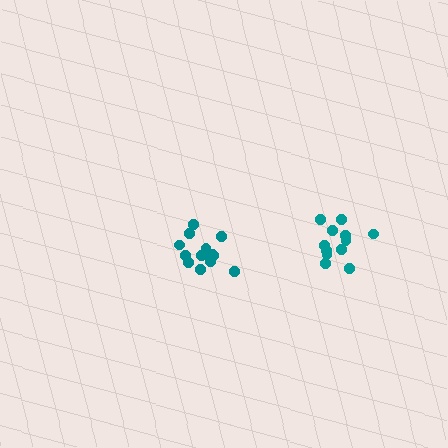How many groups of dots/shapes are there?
There are 2 groups.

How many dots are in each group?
Group 1: 12 dots, Group 2: 14 dots (26 total).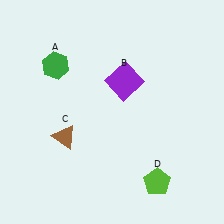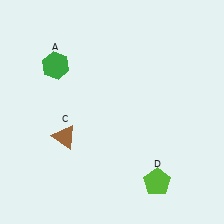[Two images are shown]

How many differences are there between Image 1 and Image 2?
There is 1 difference between the two images.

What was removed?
The purple square (B) was removed in Image 2.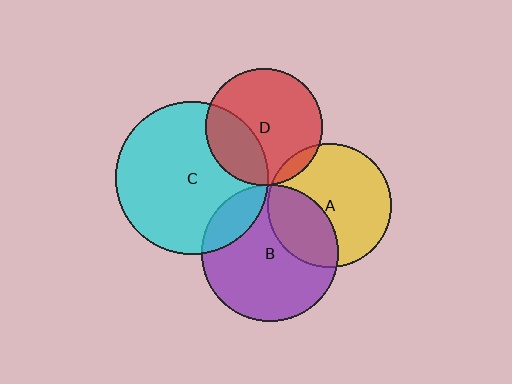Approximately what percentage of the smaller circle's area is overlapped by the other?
Approximately 15%.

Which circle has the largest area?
Circle C (cyan).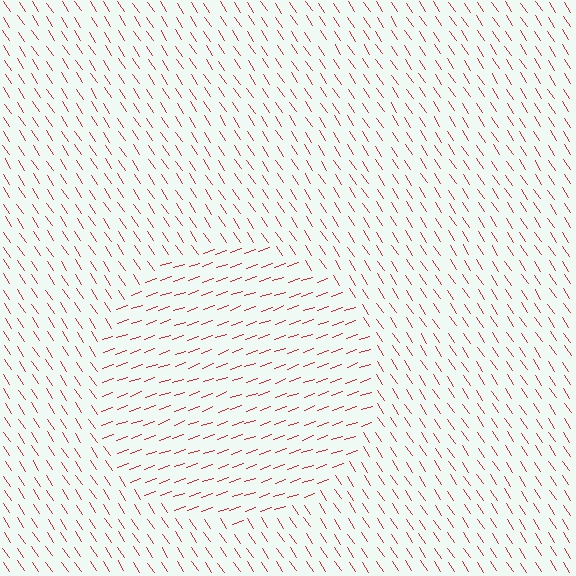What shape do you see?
I see a circle.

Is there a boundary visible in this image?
Yes, there is a texture boundary formed by a change in line orientation.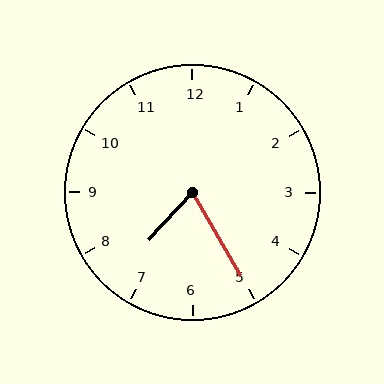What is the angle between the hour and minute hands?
Approximately 72 degrees.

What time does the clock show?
7:25.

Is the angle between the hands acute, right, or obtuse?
It is acute.